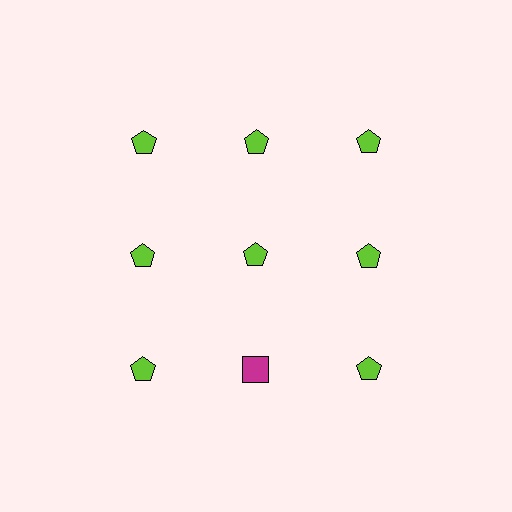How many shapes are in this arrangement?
There are 9 shapes arranged in a grid pattern.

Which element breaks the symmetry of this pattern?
The magenta square in the third row, second from left column breaks the symmetry. All other shapes are lime pentagons.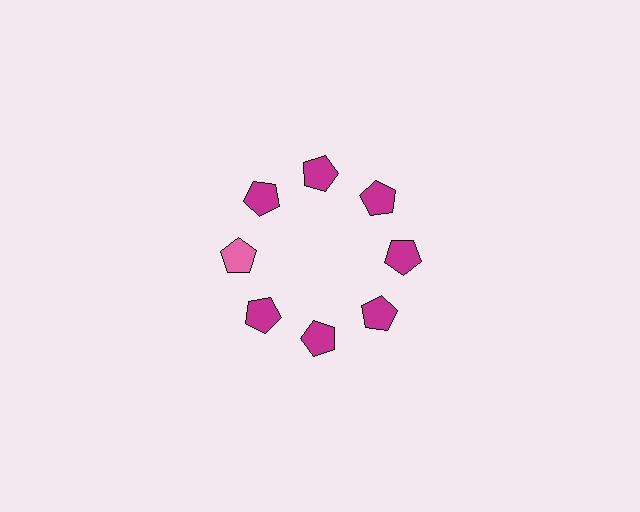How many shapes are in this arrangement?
There are 8 shapes arranged in a ring pattern.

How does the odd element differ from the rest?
It has a different color: pink instead of magenta.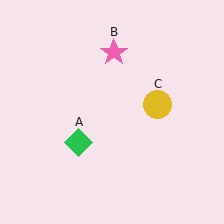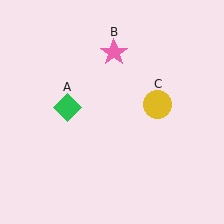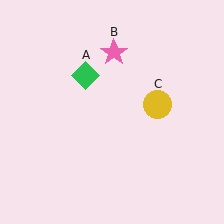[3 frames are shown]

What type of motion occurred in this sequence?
The green diamond (object A) rotated clockwise around the center of the scene.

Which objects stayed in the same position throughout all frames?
Pink star (object B) and yellow circle (object C) remained stationary.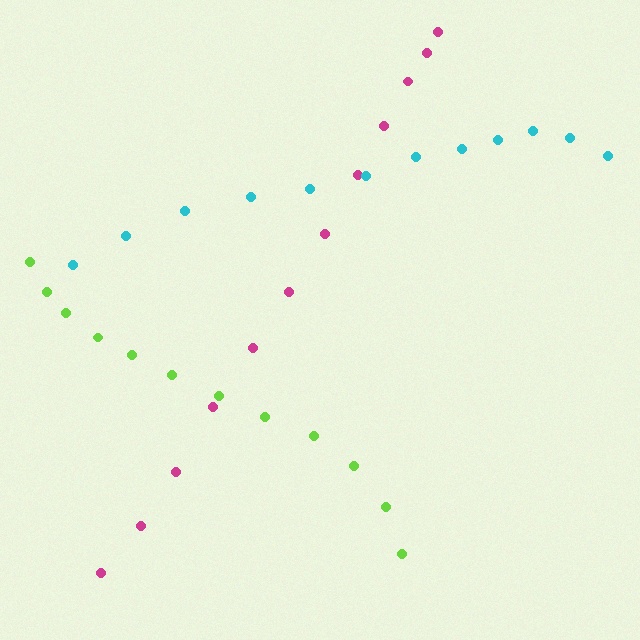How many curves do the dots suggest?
There are 3 distinct paths.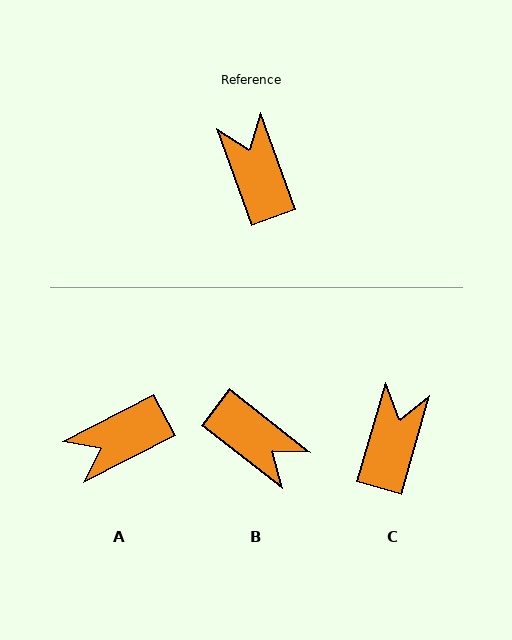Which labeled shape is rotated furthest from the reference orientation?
B, about 148 degrees away.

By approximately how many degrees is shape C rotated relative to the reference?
Approximately 36 degrees clockwise.